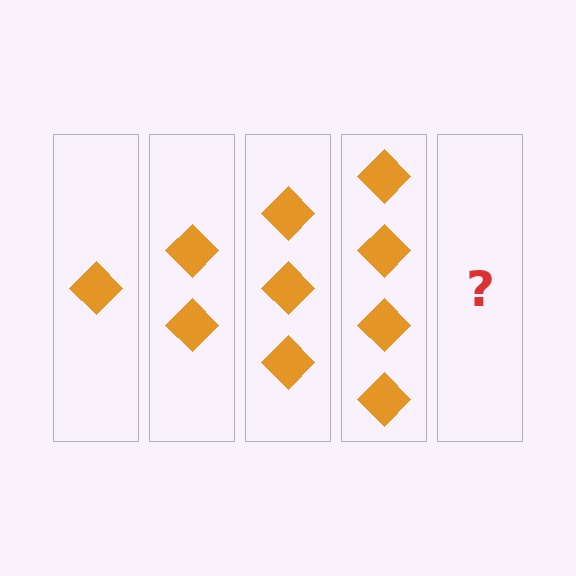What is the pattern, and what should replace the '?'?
The pattern is that each step adds one more diamond. The '?' should be 5 diamonds.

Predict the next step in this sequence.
The next step is 5 diamonds.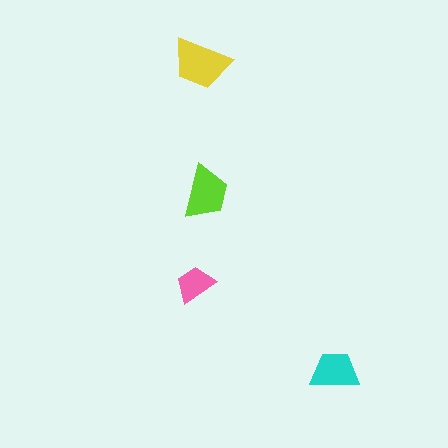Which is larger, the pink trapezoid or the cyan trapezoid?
The cyan one.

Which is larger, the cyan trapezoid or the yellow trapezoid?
The yellow one.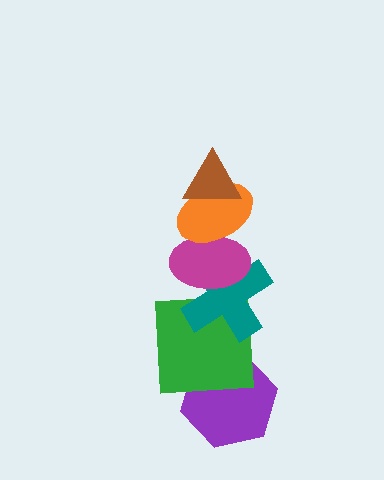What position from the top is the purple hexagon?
The purple hexagon is 6th from the top.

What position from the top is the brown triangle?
The brown triangle is 1st from the top.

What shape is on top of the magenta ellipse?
The orange ellipse is on top of the magenta ellipse.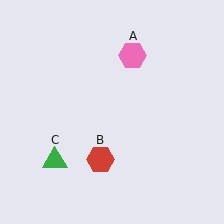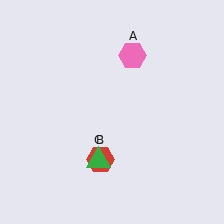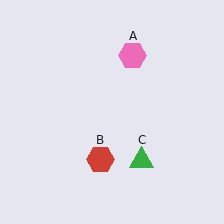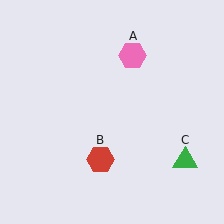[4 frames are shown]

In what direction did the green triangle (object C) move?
The green triangle (object C) moved right.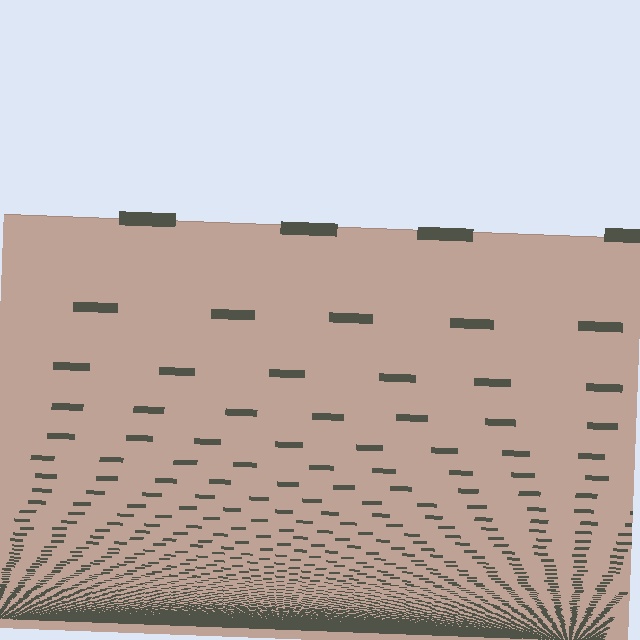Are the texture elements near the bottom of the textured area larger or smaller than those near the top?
Smaller. The gradient is inverted — elements near the bottom are smaller and denser.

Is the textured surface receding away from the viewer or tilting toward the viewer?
The surface appears to tilt toward the viewer. Texture elements get larger and sparser toward the top.